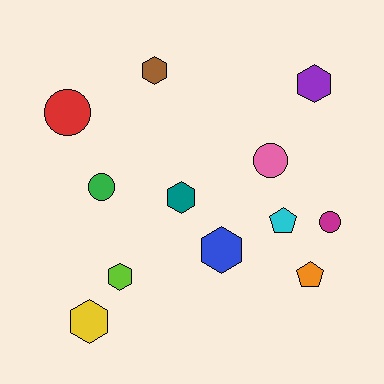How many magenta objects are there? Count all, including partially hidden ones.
There is 1 magenta object.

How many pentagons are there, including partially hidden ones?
There are 2 pentagons.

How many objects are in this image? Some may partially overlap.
There are 12 objects.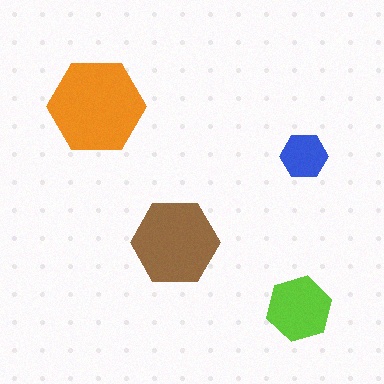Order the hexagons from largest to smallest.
the orange one, the brown one, the lime one, the blue one.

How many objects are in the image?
There are 4 objects in the image.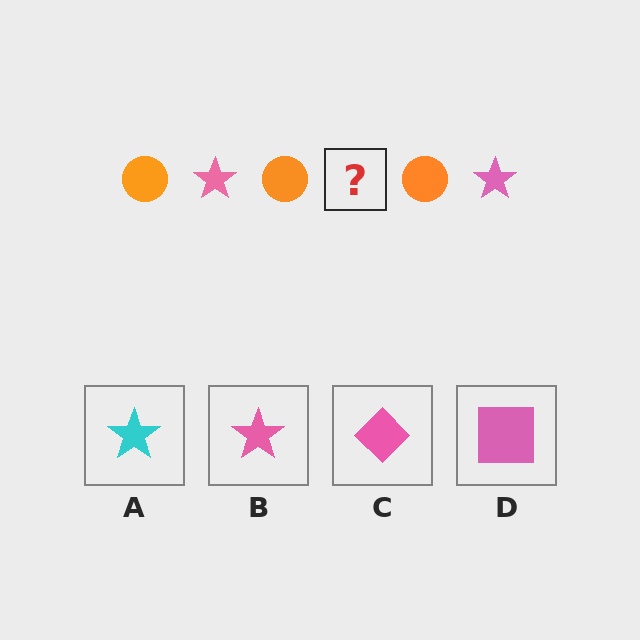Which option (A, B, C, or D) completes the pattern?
B.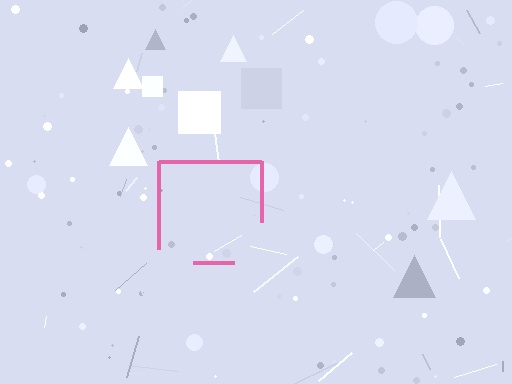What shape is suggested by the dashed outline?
The dashed outline suggests a square.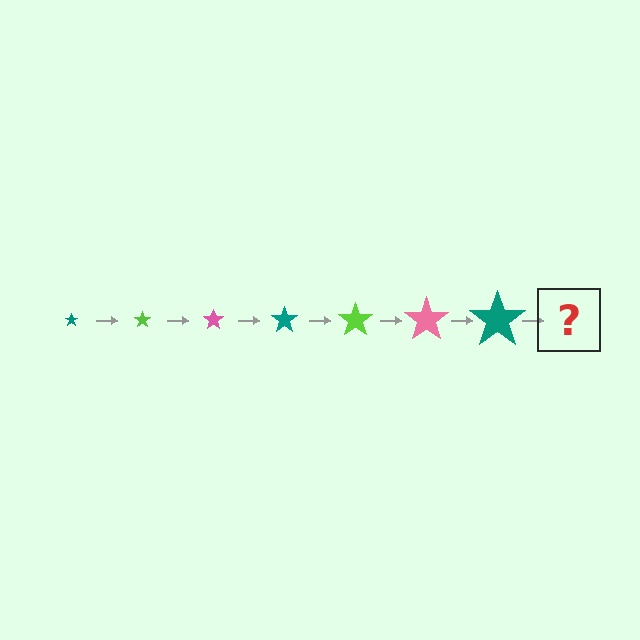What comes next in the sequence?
The next element should be a lime star, larger than the previous one.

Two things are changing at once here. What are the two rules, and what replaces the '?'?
The two rules are that the star grows larger each step and the color cycles through teal, lime, and pink. The '?' should be a lime star, larger than the previous one.